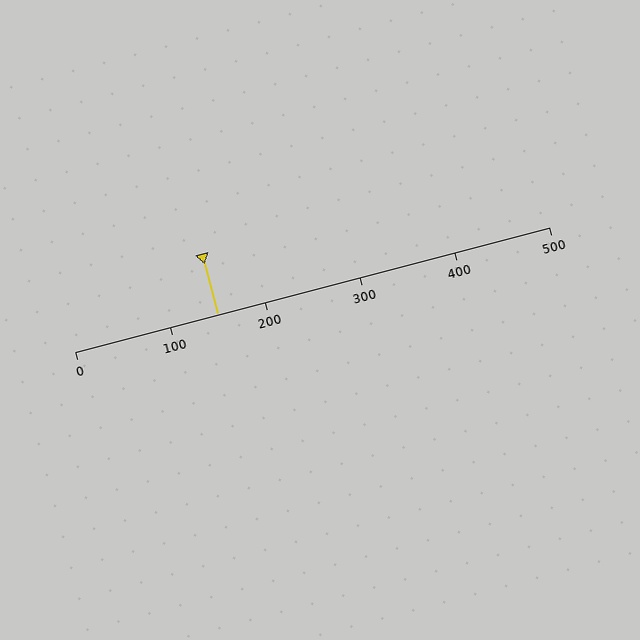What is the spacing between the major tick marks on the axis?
The major ticks are spaced 100 apart.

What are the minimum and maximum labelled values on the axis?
The axis runs from 0 to 500.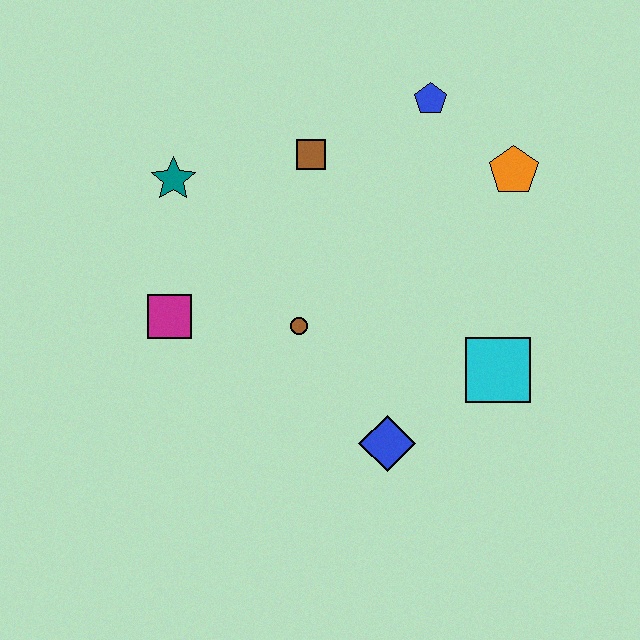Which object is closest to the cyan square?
The blue diamond is closest to the cyan square.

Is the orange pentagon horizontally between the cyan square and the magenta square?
No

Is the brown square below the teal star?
No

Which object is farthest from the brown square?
The blue diamond is farthest from the brown square.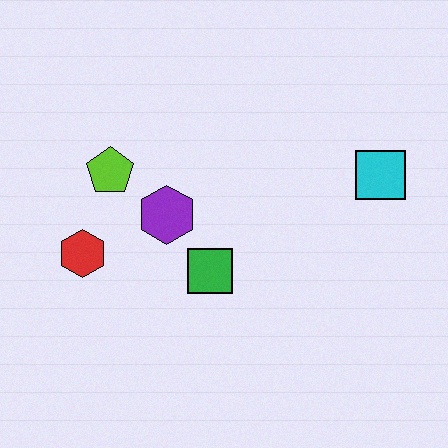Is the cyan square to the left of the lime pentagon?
No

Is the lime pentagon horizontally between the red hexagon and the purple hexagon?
Yes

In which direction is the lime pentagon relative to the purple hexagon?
The lime pentagon is to the left of the purple hexagon.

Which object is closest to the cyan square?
The green square is closest to the cyan square.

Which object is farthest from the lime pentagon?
The cyan square is farthest from the lime pentagon.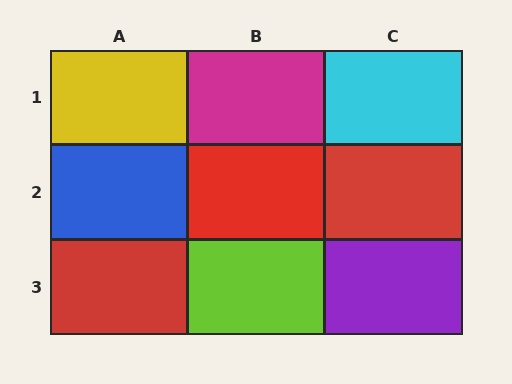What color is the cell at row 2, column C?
Red.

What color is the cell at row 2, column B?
Red.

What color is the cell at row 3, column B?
Lime.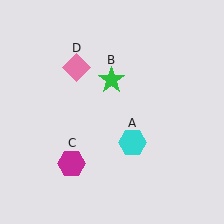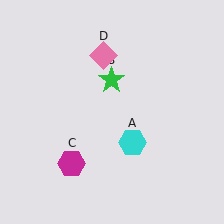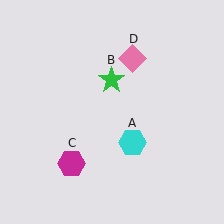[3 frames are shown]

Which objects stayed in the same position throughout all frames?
Cyan hexagon (object A) and green star (object B) and magenta hexagon (object C) remained stationary.